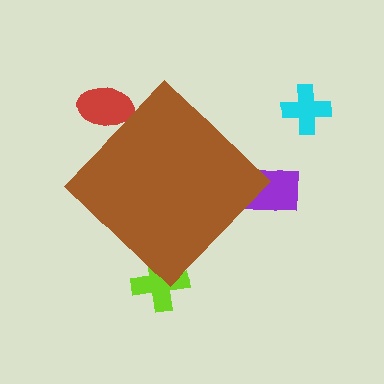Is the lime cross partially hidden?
Yes, the lime cross is partially hidden behind the brown diamond.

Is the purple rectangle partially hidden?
Yes, the purple rectangle is partially hidden behind the brown diamond.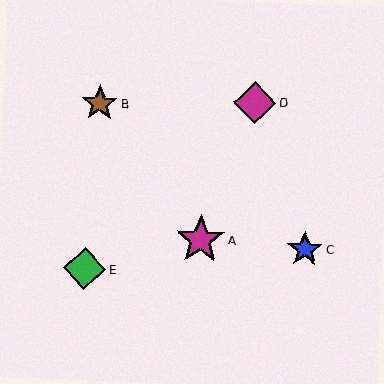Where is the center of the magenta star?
The center of the magenta star is at (200, 240).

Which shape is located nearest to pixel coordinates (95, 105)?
The brown star (labeled B) at (100, 103) is nearest to that location.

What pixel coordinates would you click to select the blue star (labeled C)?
Click at (305, 249) to select the blue star C.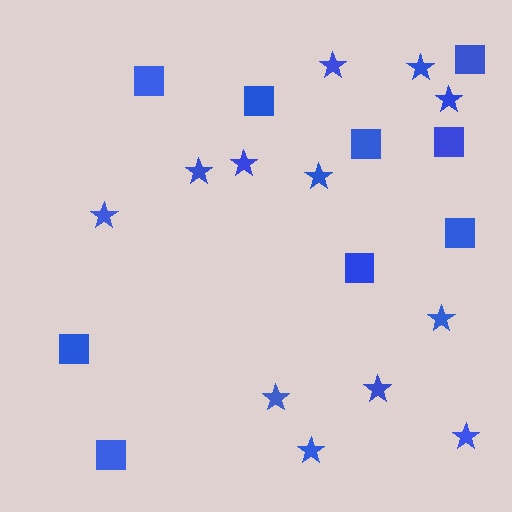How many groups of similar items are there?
There are 2 groups: one group of stars (12) and one group of squares (9).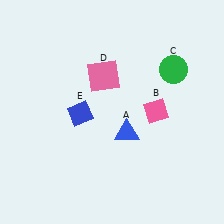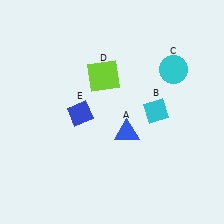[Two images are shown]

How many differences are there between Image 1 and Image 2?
There are 3 differences between the two images.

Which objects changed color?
B changed from pink to cyan. C changed from green to cyan. D changed from pink to lime.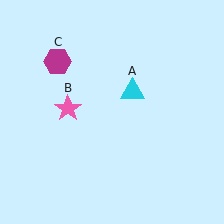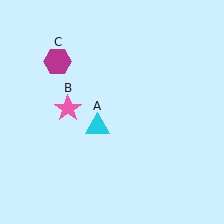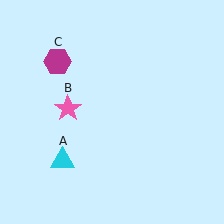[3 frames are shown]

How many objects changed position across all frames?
1 object changed position: cyan triangle (object A).